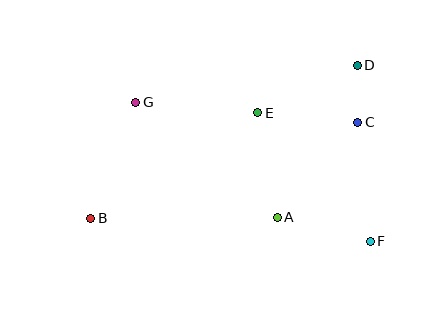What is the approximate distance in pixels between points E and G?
The distance between E and G is approximately 123 pixels.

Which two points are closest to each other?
Points C and D are closest to each other.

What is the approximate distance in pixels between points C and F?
The distance between C and F is approximately 119 pixels.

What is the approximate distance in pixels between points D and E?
The distance between D and E is approximately 110 pixels.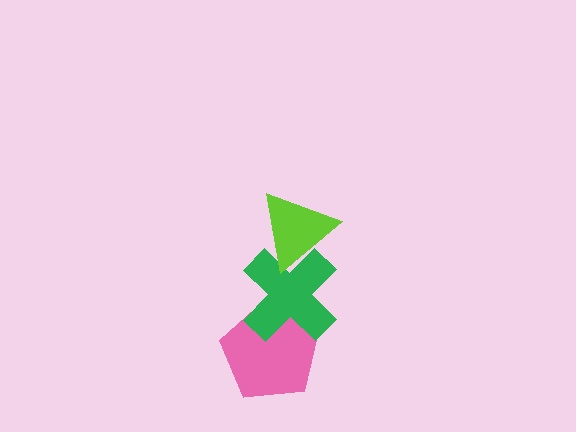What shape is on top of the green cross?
The lime triangle is on top of the green cross.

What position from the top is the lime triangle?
The lime triangle is 1st from the top.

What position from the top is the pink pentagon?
The pink pentagon is 3rd from the top.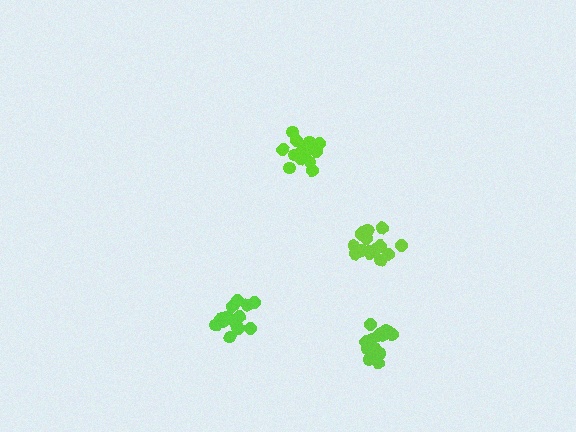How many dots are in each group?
Group 1: 17 dots, Group 2: 15 dots, Group 3: 16 dots, Group 4: 16 dots (64 total).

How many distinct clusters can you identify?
There are 4 distinct clusters.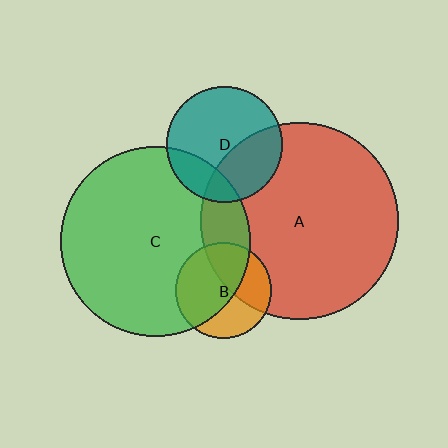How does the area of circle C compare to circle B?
Approximately 3.9 times.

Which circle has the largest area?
Circle A (red).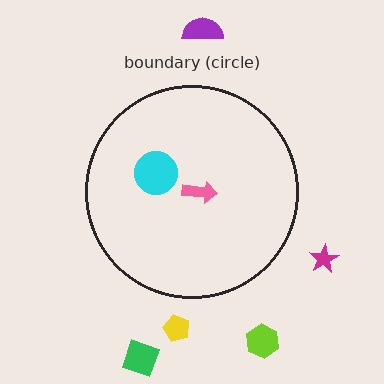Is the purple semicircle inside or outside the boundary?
Outside.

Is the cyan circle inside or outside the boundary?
Inside.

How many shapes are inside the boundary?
2 inside, 5 outside.